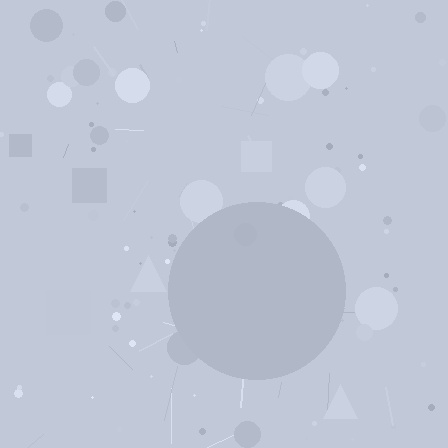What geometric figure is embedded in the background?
A circle is embedded in the background.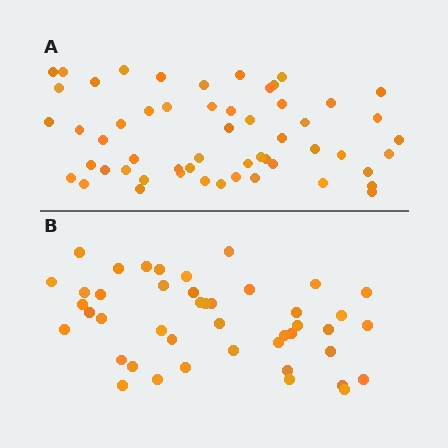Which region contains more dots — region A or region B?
Region A (the top region) has more dots.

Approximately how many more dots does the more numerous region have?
Region A has roughly 12 or so more dots than region B.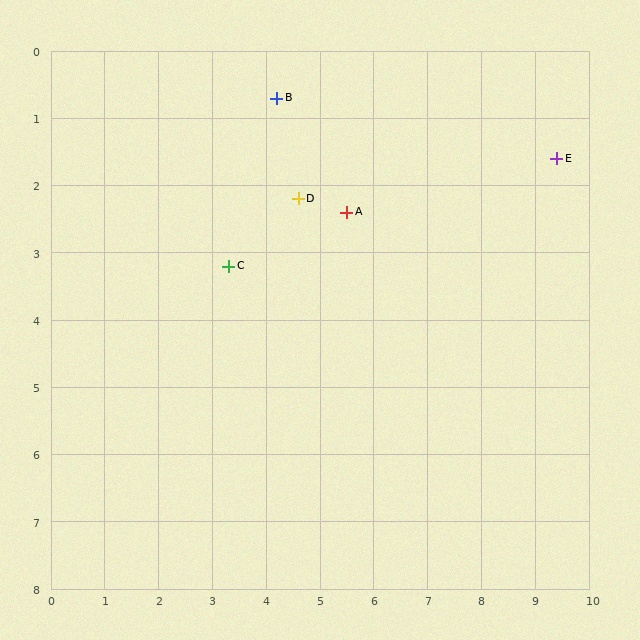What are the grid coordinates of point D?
Point D is at approximately (4.6, 2.2).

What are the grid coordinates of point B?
Point B is at approximately (4.2, 0.7).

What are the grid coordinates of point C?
Point C is at approximately (3.3, 3.2).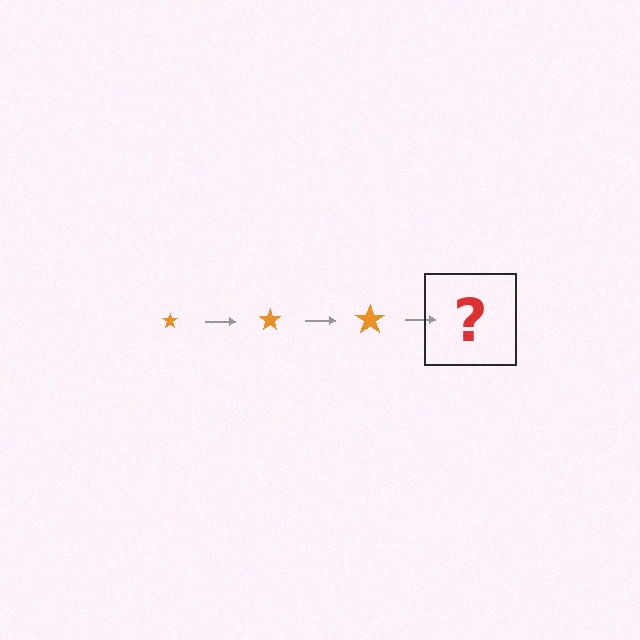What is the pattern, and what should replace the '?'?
The pattern is that the star gets progressively larger each step. The '?' should be an orange star, larger than the previous one.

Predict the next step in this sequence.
The next step is an orange star, larger than the previous one.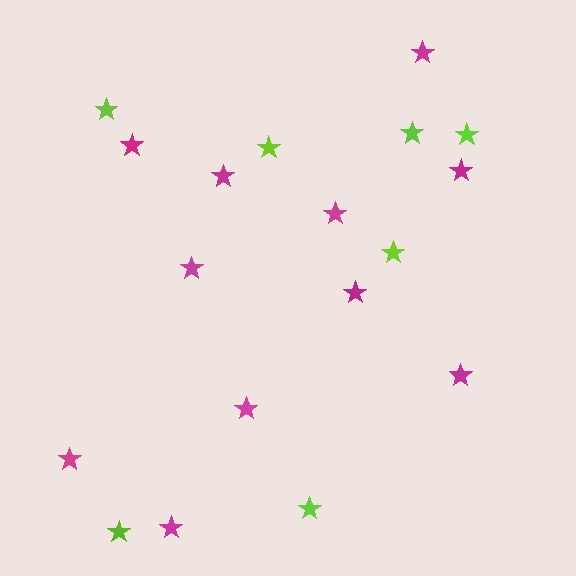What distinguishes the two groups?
There are 2 groups: one group of lime stars (7) and one group of magenta stars (11).